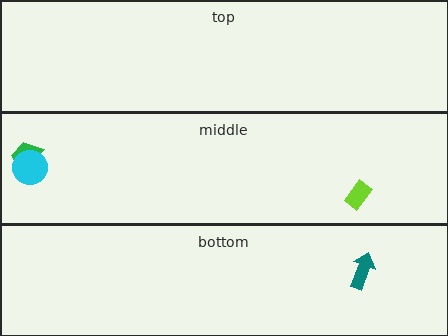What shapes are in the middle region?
The green trapezoid, the lime rectangle, the cyan circle.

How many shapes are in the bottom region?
1.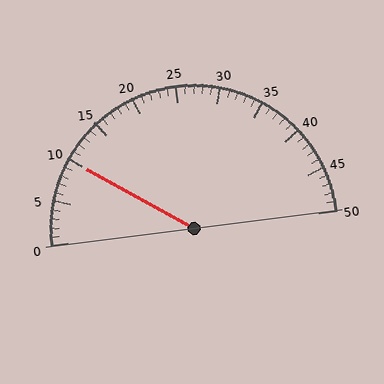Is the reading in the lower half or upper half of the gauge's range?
The reading is in the lower half of the range (0 to 50).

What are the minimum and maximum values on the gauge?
The gauge ranges from 0 to 50.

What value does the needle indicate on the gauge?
The needle indicates approximately 10.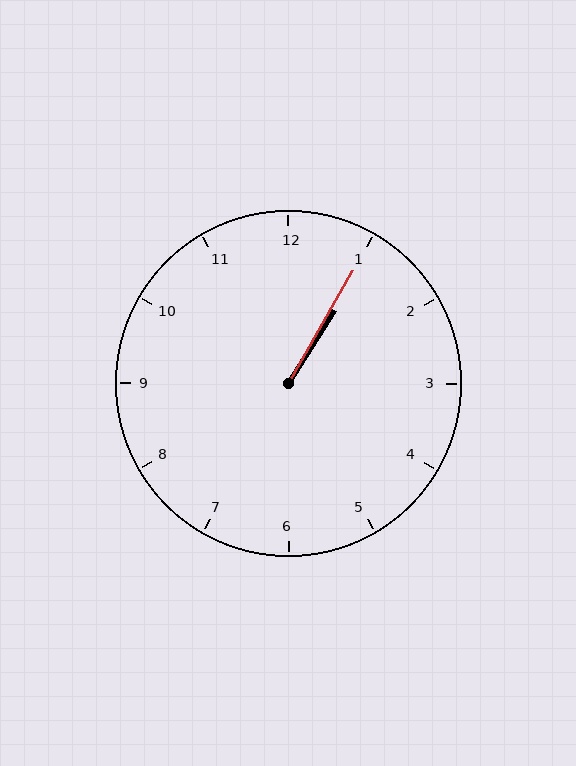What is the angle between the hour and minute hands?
Approximately 2 degrees.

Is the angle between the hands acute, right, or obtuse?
It is acute.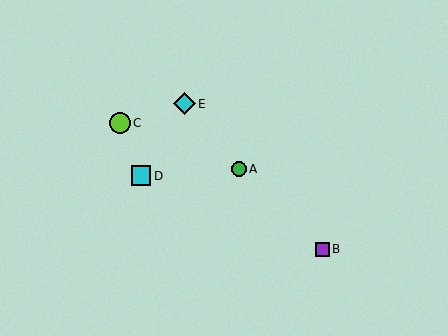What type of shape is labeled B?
Shape B is a purple square.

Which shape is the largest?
The cyan diamond (labeled E) is the largest.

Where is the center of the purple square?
The center of the purple square is at (322, 249).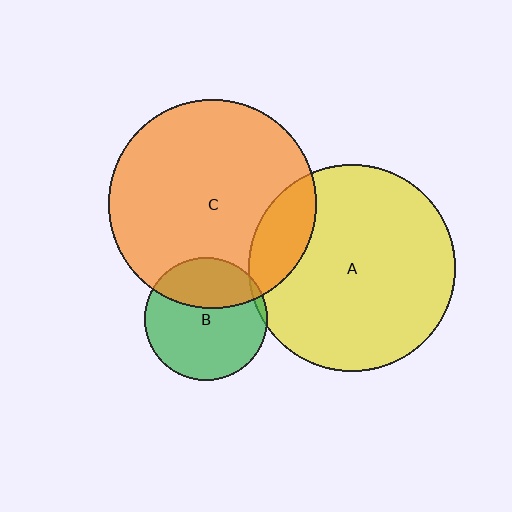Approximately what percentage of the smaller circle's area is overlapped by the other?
Approximately 35%.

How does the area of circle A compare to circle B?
Approximately 2.9 times.